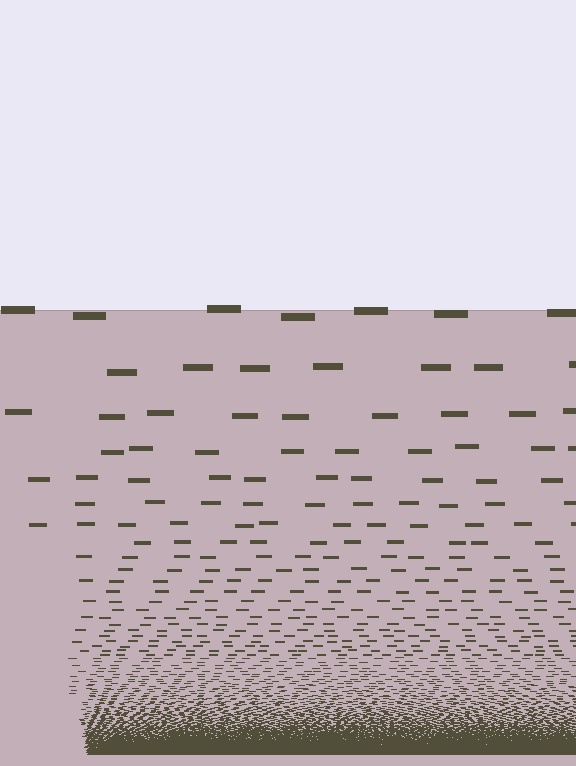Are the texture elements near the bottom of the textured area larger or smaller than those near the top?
Smaller. The gradient is inverted — elements near the bottom are smaller and denser.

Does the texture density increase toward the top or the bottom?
Density increases toward the bottom.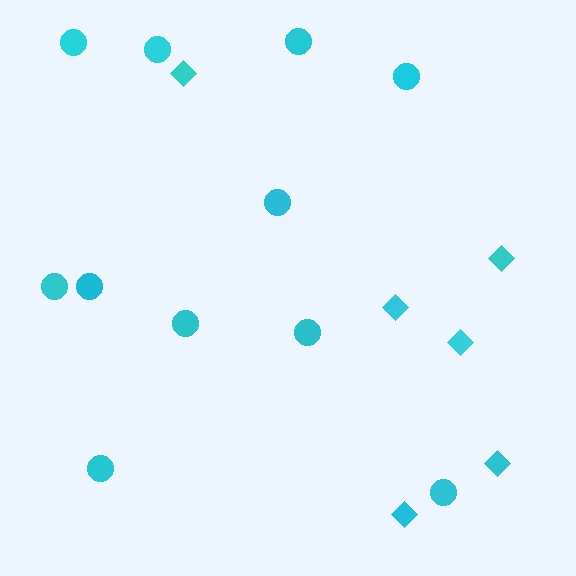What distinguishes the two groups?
There are 2 groups: one group of diamonds (6) and one group of circles (11).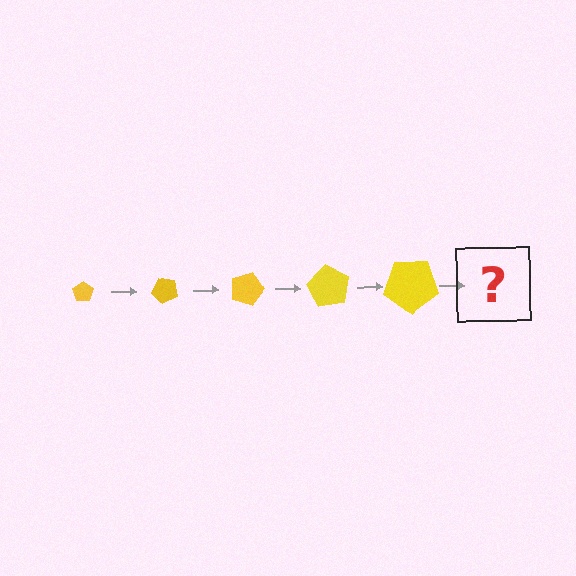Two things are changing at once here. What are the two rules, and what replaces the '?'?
The two rules are that the pentagon grows larger each step and it rotates 45 degrees each step. The '?' should be a pentagon, larger than the previous one and rotated 225 degrees from the start.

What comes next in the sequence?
The next element should be a pentagon, larger than the previous one and rotated 225 degrees from the start.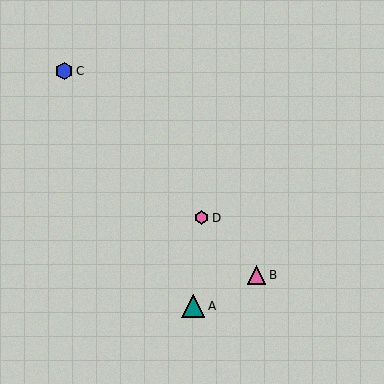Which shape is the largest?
The teal triangle (labeled A) is the largest.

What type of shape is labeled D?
Shape D is a pink hexagon.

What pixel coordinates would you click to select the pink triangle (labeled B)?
Click at (256, 275) to select the pink triangle B.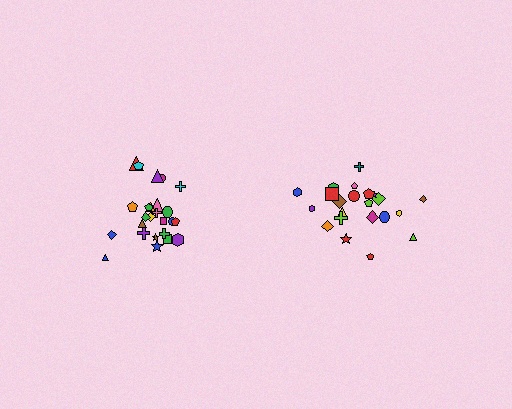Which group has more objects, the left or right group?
The left group.